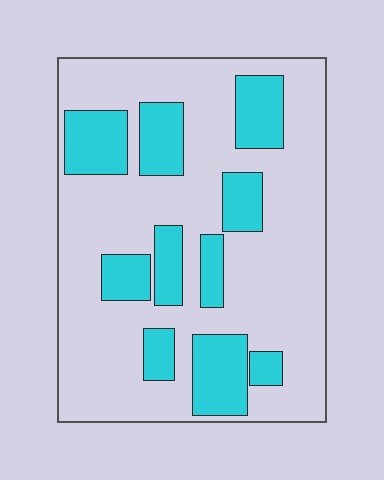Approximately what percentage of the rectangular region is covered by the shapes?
Approximately 30%.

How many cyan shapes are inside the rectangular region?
10.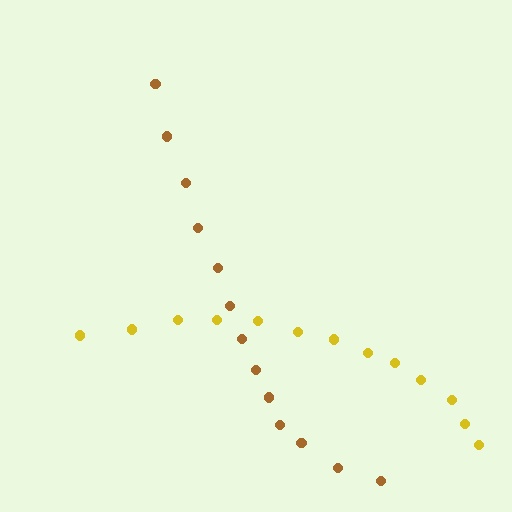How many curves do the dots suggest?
There are 2 distinct paths.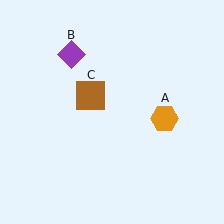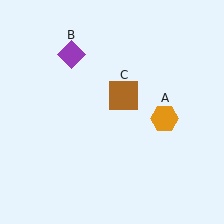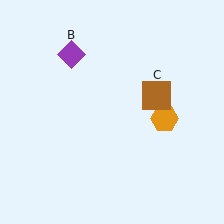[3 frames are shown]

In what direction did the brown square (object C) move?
The brown square (object C) moved right.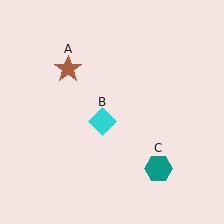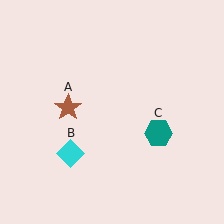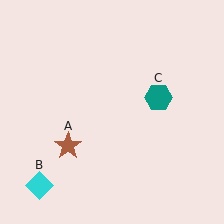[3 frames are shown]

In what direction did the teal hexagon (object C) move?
The teal hexagon (object C) moved up.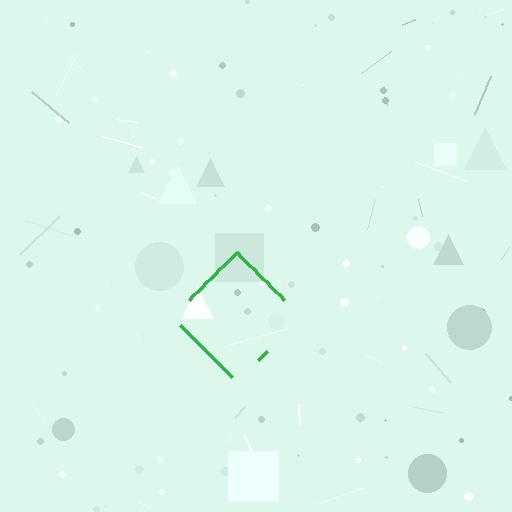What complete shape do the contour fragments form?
The contour fragments form a diamond.